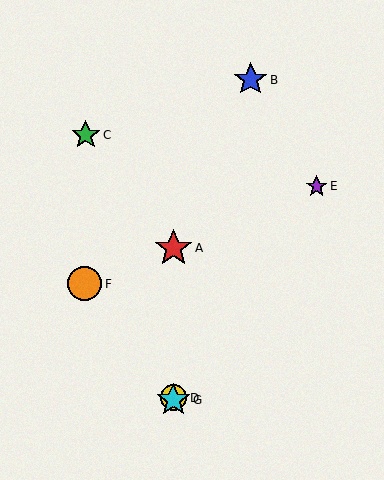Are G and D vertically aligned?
Yes, both are at x≈173.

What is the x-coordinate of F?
Object F is at x≈84.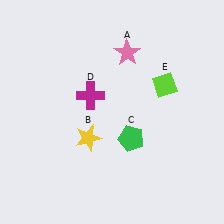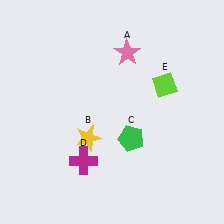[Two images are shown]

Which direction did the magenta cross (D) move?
The magenta cross (D) moved down.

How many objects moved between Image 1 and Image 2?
1 object moved between the two images.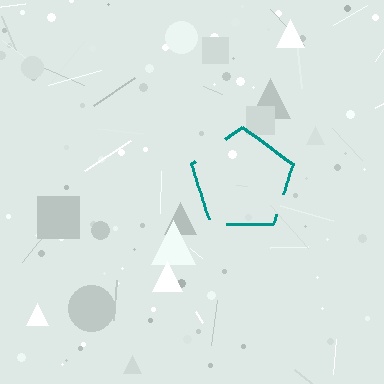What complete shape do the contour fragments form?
The contour fragments form a pentagon.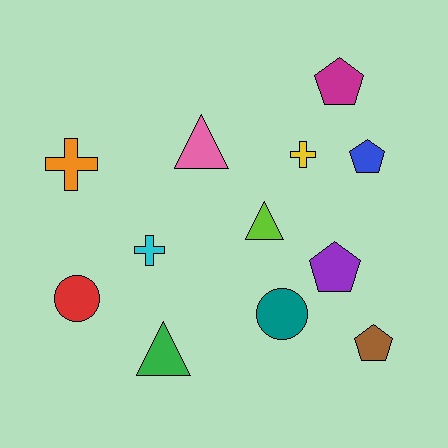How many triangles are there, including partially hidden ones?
There are 3 triangles.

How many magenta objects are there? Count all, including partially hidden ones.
There is 1 magenta object.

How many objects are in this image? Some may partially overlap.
There are 12 objects.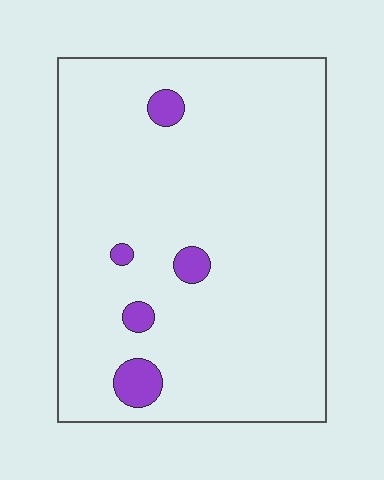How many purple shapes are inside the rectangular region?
5.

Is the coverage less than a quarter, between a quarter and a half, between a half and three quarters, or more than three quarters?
Less than a quarter.